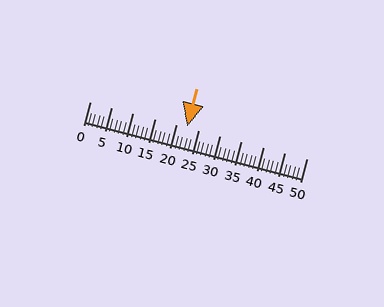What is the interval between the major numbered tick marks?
The major tick marks are spaced 5 units apart.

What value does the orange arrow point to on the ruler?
The orange arrow points to approximately 22.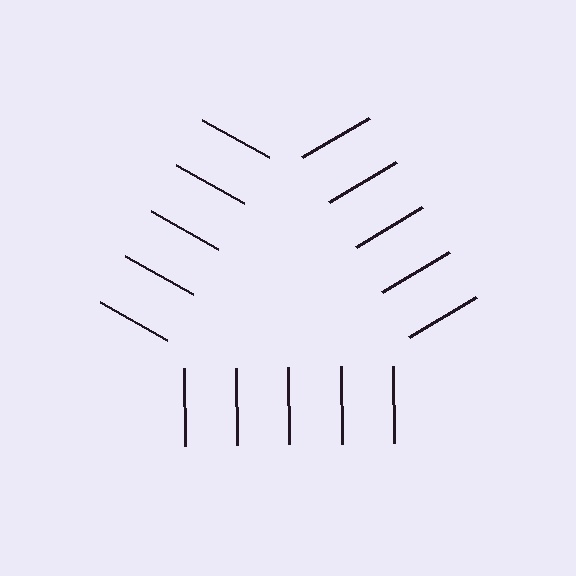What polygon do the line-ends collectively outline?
An illusory triangle — the line segments terminate on its edges but no continuous stroke is drawn.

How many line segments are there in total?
15 — 5 along each of the 3 edges.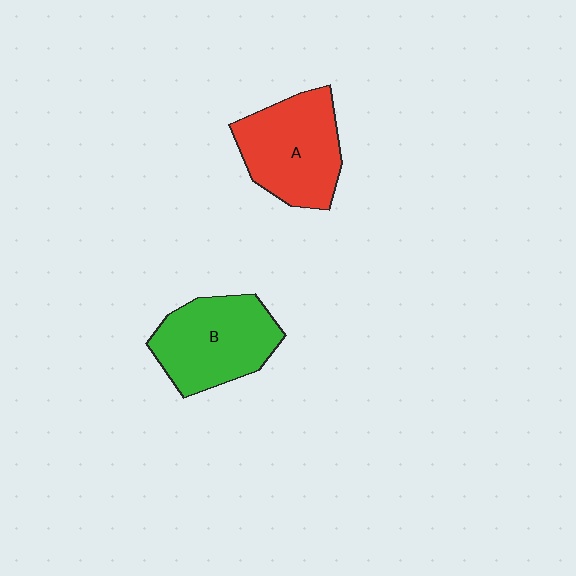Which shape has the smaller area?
Shape B (green).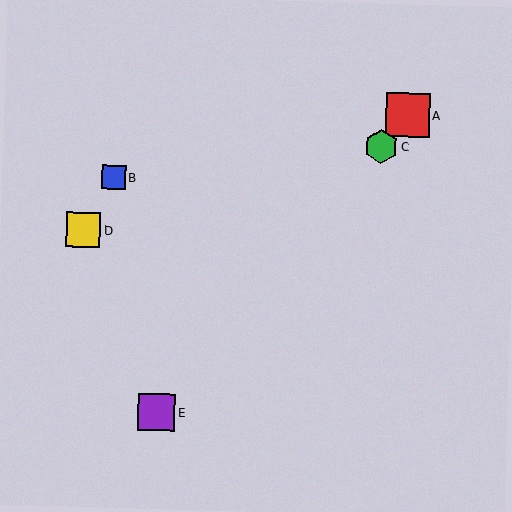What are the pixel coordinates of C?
Object C is at (381, 146).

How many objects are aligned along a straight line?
3 objects (A, C, E) are aligned along a straight line.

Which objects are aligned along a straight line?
Objects A, C, E are aligned along a straight line.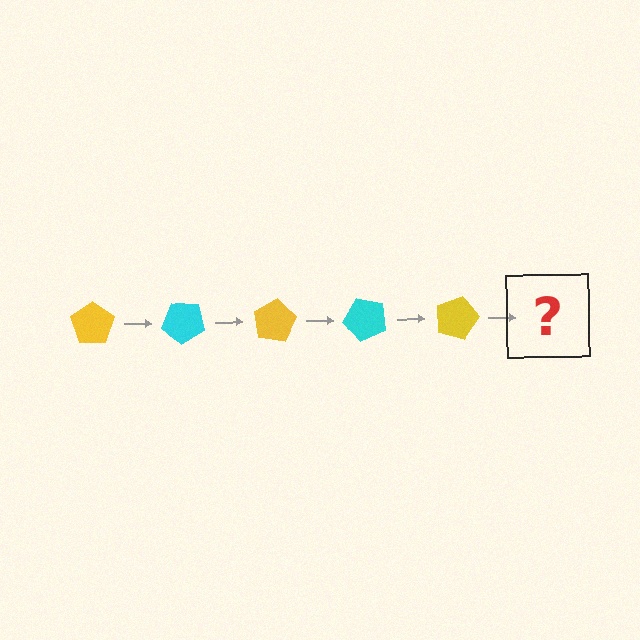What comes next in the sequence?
The next element should be a cyan pentagon, rotated 200 degrees from the start.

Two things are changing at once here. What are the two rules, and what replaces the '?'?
The two rules are that it rotates 40 degrees each step and the color cycles through yellow and cyan. The '?' should be a cyan pentagon, rotated 200 degrees from the start.